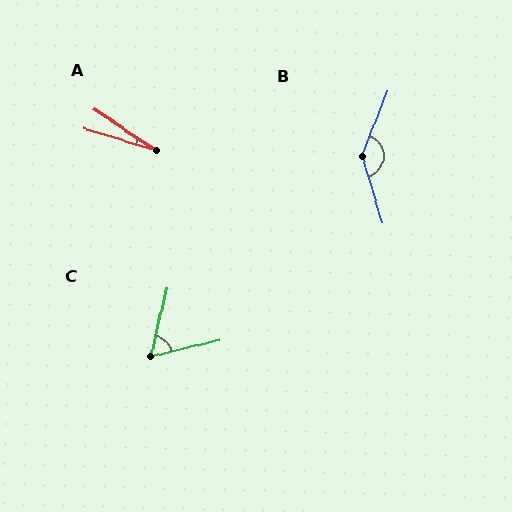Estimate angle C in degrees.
Approximately 63 degrees.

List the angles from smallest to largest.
A (17°), C (63°), B (142°).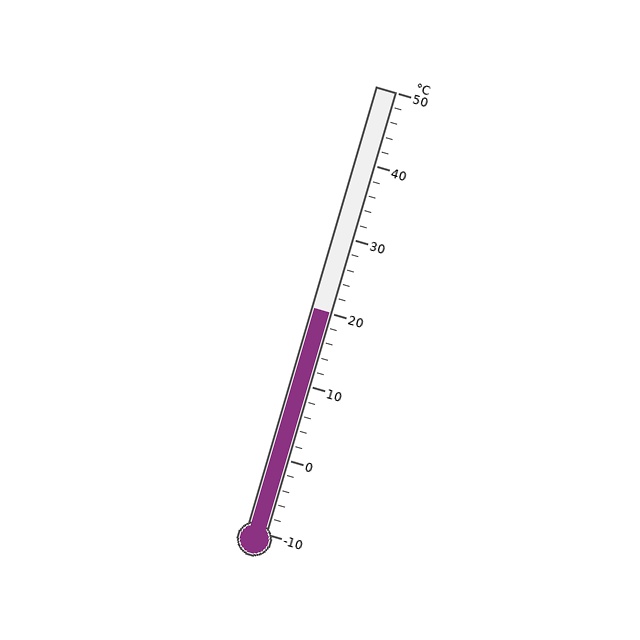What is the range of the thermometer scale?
The thermometer scale ranges from -10°C to 50°C.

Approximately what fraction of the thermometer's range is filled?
The thermometer is filled to approximately 50% of its range.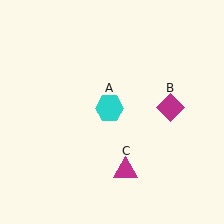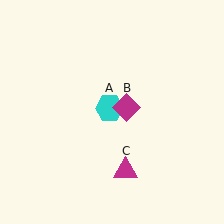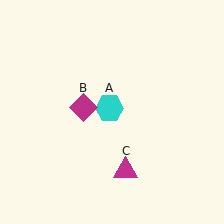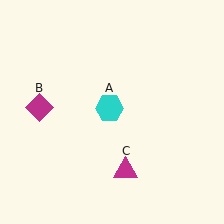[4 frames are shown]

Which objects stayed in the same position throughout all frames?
Cyan hexagon (object A) and magenta triangle (object C) remained stationary.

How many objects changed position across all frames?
1 object changed position: magenta diamond (object B).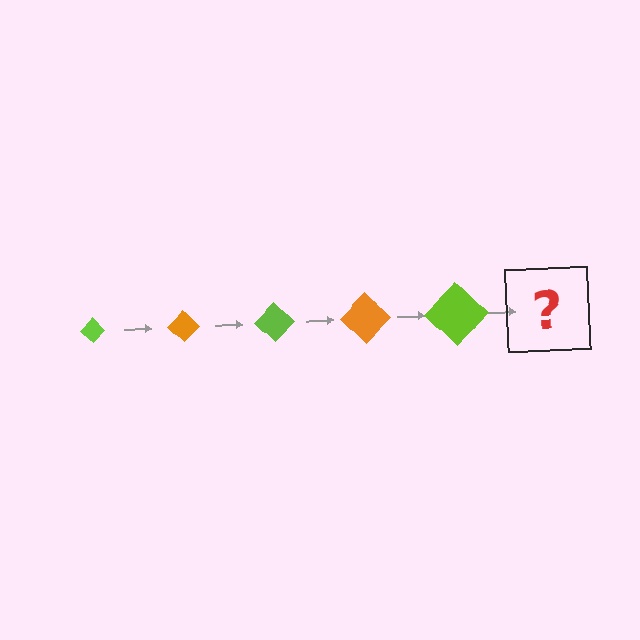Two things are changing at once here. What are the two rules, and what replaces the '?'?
The two rules are that the diamond grows larger each step and the color cycles through lime and orange. The '?' should be an orange diamond, larger than the previous one.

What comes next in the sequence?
The next element should be an orange diamond, larger than the previous one.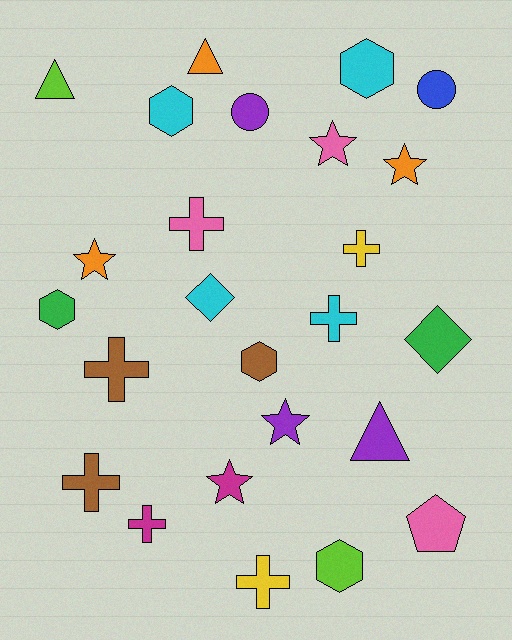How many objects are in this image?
There are 25 objects.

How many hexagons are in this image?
There are 5 hexagons.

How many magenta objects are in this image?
There are 2 magenta objects.